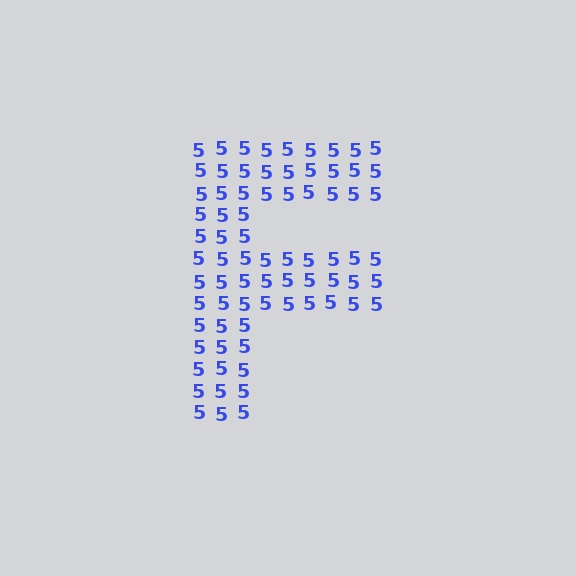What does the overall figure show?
The overall figure shows the letter F.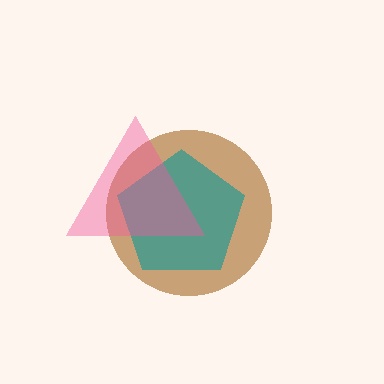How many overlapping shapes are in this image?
There are 3 overlapping shapes in the image.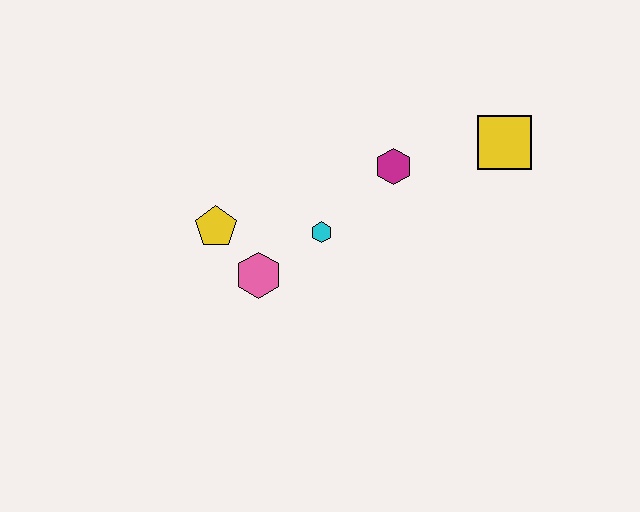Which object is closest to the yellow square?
The magenta hexagon is closest to the yellow square.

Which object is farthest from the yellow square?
The yellow pentagon is farthest from the yellow square.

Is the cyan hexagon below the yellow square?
Yes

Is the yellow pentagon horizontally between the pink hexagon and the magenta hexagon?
No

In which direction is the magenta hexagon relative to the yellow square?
The magenta hexagon is to the left of the yellow square.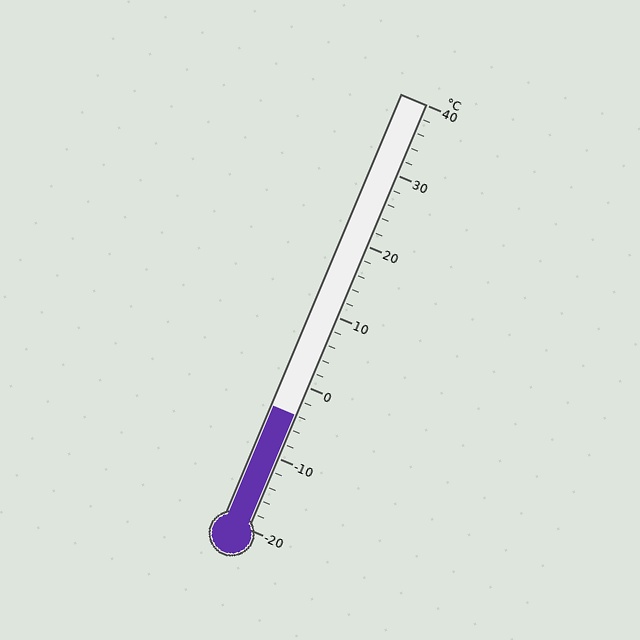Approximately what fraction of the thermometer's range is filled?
The thermometer is filled to approximately 25% of its range.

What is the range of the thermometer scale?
The thermometer scale ranges from -20°C to 40°C.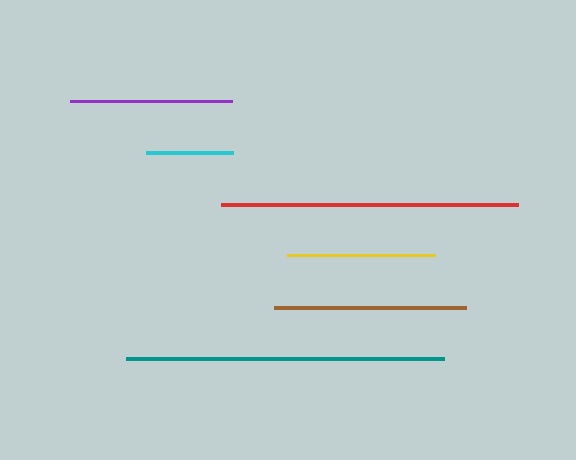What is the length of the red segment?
The red segment is approximately 297 pixels long.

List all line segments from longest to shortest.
From longest to shortest: teal, red, brown, purple, yellow, cyan.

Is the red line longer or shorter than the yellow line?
The red line is longer than the yellow line.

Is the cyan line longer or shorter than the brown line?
The brown line is longer than the cyan line.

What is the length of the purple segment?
The purple segment is approximately 163 pixels long.